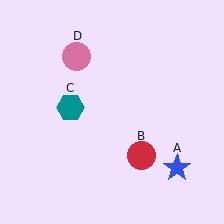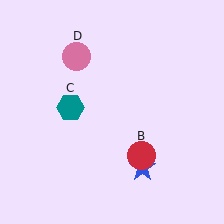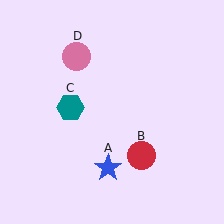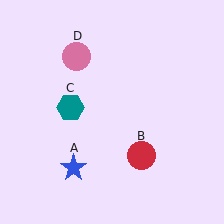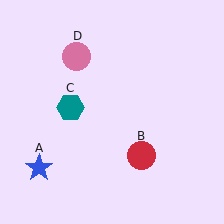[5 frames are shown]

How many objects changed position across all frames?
1 object changed position: blue star (object A).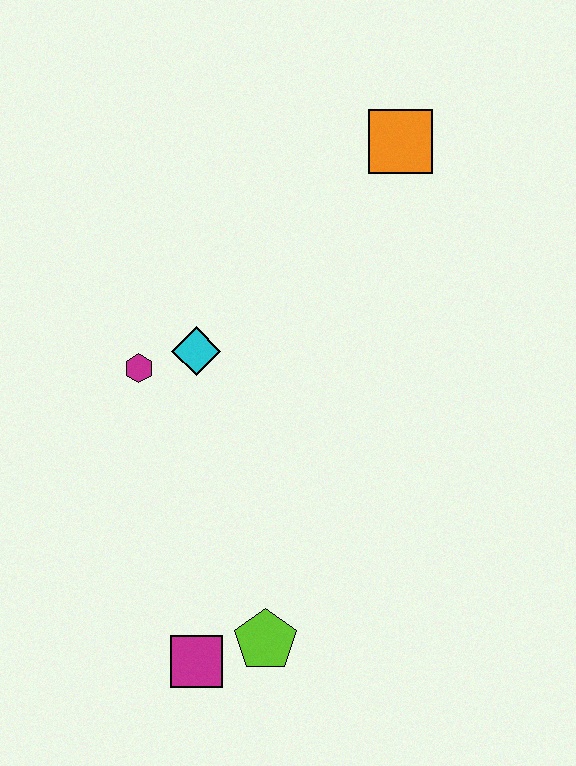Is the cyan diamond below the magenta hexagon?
No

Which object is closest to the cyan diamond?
The magenta hexagon is closest to the cyan diamond.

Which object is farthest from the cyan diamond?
The magenta square is farthest from the cyan diamond.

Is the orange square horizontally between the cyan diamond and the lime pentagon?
No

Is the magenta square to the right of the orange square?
No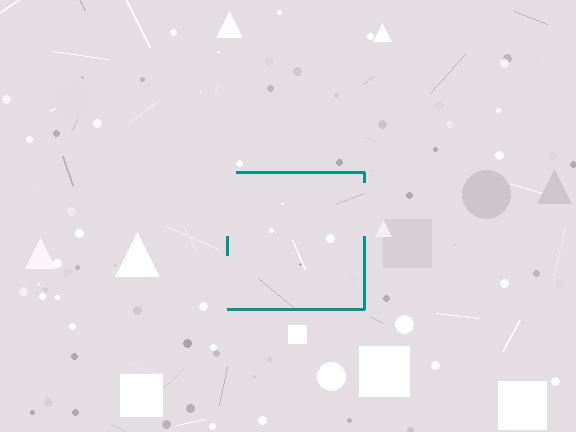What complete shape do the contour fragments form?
The contour fragments form a square.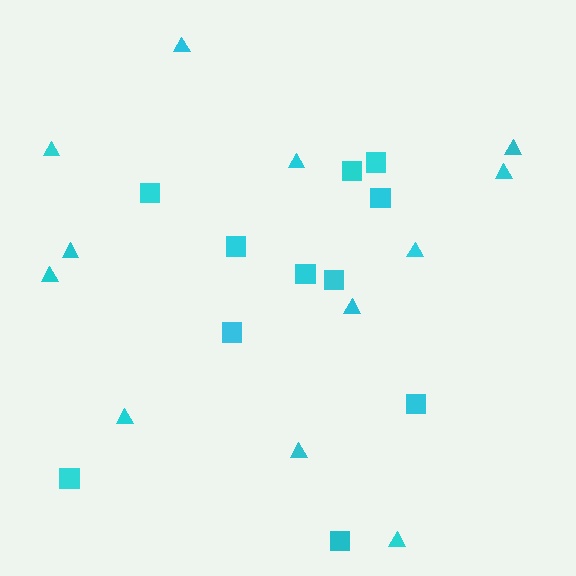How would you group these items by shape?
There are 2 groups: one group of squares (11) and one group of triangles (12).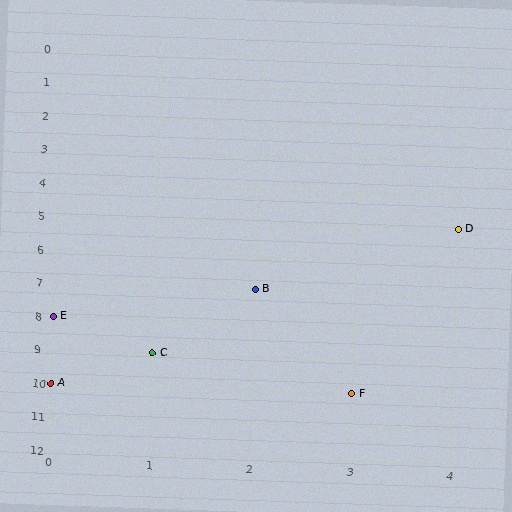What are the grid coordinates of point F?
Point F is at grid coordinates (3, 10).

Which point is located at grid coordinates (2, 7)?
Point B is at (2, 7).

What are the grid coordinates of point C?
Point C is at grid coordinates (1, 9).